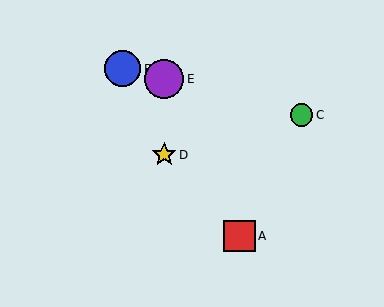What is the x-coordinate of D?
Object D is at x≈164.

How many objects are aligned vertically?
2 objects (D, E) are aligned vertically.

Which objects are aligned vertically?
Objects D, E are aligned vertically.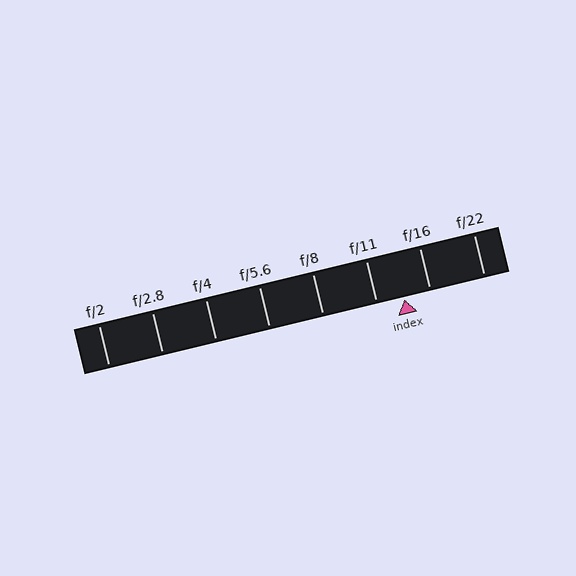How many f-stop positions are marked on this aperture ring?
There are 8 f-stop positions marked.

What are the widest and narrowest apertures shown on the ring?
The widest aperture shown is f/2 and the narrowest is f/22.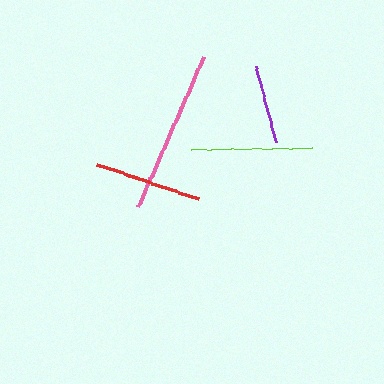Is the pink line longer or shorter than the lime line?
The pink line is longer than the lime line.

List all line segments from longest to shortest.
From longest to shortest: pink, lime, red, purple.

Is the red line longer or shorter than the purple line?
The red line is longer than the purple line.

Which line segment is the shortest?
The purple line is the shortest at approximately 78 pixels.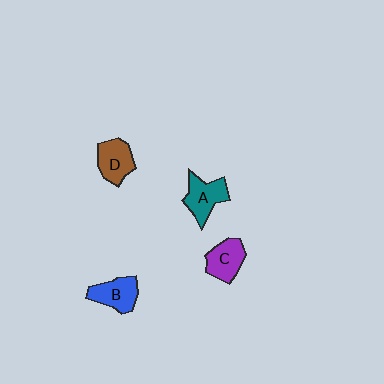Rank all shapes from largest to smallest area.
From largest to smallest: A (teal), D (brown), B (blue), C (purple).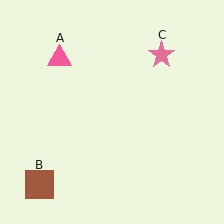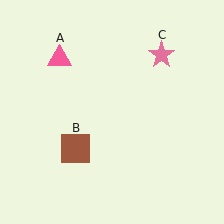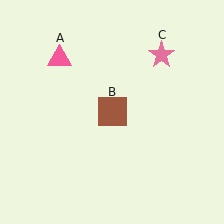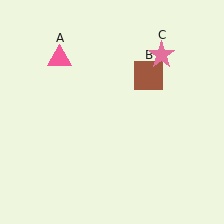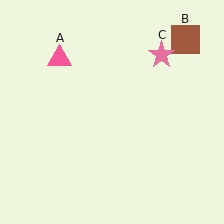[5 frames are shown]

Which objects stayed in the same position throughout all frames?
Pink triangle (object A) and pink star (object C) remained stationary.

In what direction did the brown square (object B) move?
The brown square (object B) moved up and to the right.